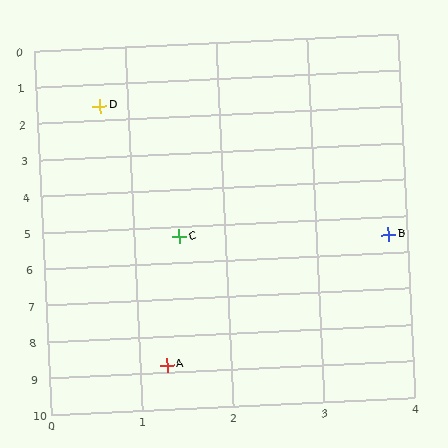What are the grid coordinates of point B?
Point B is at approximately (3.8, 5.5).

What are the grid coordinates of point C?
Point C is at approximately (1.5, 5.3).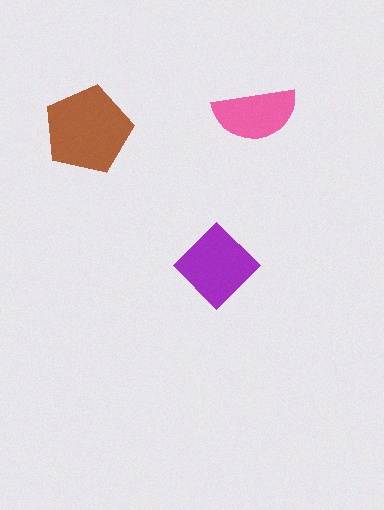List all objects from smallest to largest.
The pink semicircle, the purple diamond, the brown pentagon.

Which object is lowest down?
The purple diamond is bottommost.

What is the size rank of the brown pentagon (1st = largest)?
1st.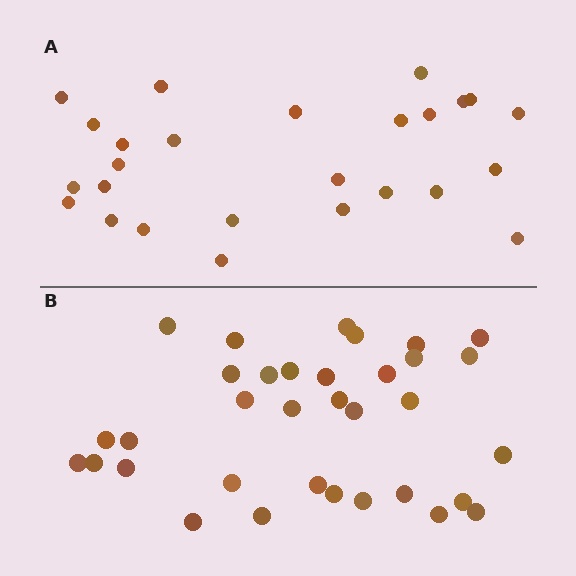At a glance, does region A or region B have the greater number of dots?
Region B (the bottom region) has more dots.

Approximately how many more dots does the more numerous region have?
Region B has roughly 8 or so more dots than region A.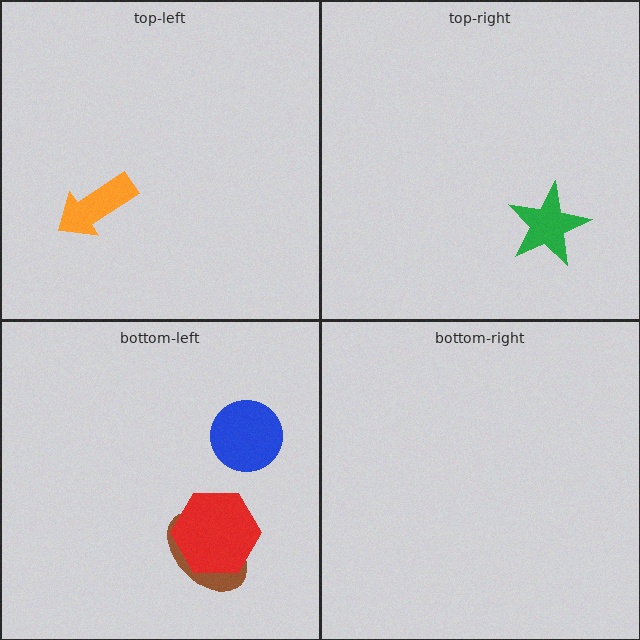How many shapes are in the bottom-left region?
3.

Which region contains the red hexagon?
The bottom-left region.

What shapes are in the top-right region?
The green star.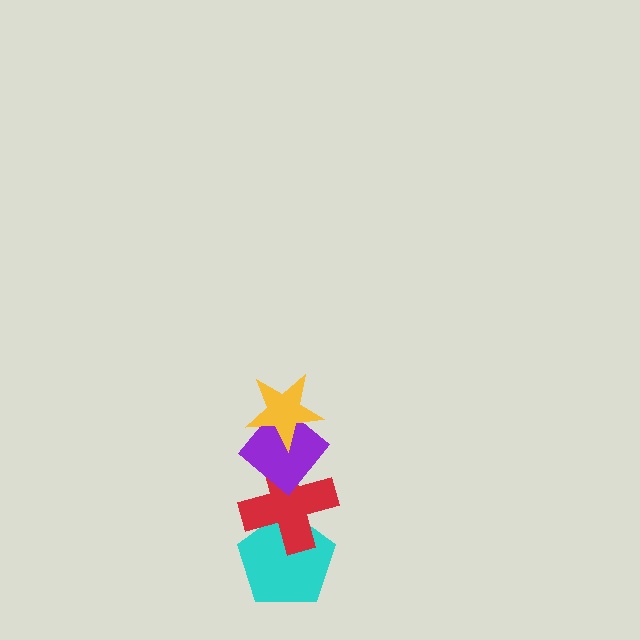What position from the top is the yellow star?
The yellow star is 1st from the top.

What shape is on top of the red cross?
The purple diamond is on top of the red cross.